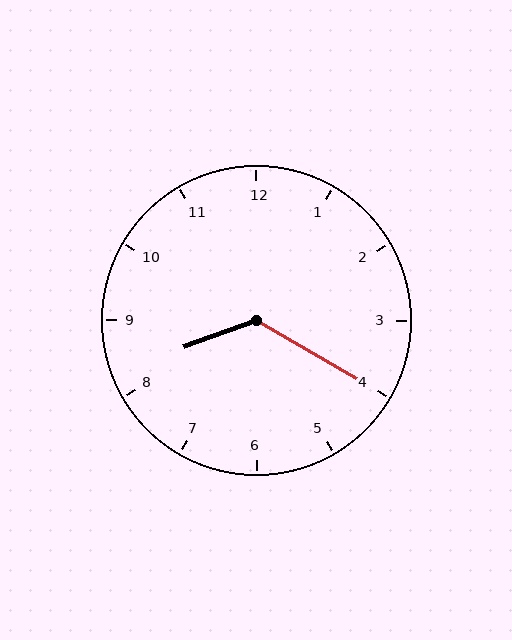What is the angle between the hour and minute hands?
Approximately 130 degrees.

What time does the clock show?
8:20.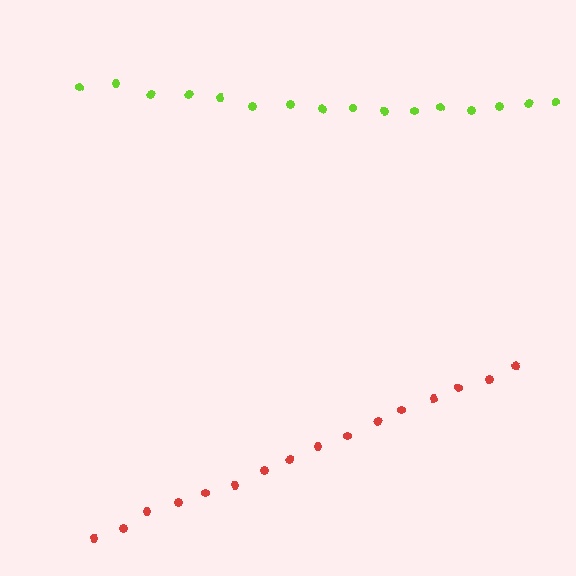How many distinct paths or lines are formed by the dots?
There are 2 distinct paths.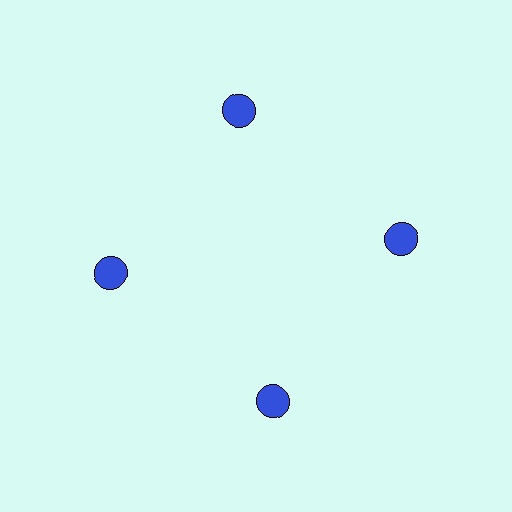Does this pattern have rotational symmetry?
Yes, this pattern has 4-fold rotational symmetry. It looks the same after rotating 90 degrees around the center.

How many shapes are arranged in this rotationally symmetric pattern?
There are 4 shapes, arranged in 4 groups of 1.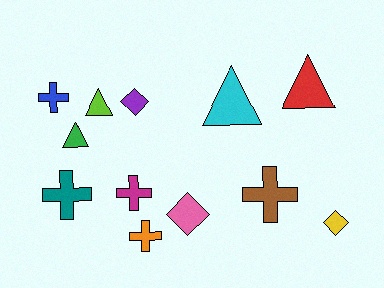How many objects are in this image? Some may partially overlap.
There are 12 objects.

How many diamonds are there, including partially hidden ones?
There are 3 diamonds.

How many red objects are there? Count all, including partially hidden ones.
There is 1 red object.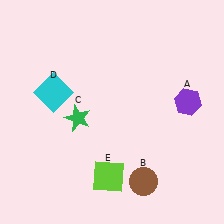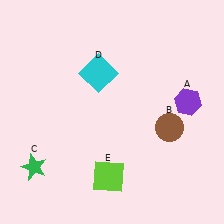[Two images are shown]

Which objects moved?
The objects that moved are: the brown circle (B), the green star (C), the cyan square (D).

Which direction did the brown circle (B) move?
The brown circle (B) moved up.